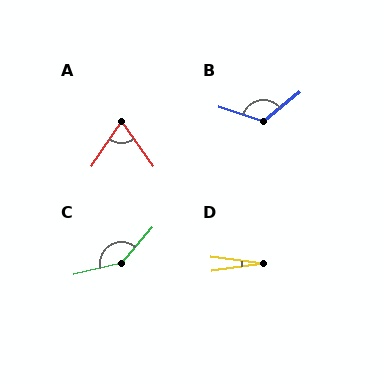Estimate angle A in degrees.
Approximately 69 degrees.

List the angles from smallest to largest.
D (16°), A (69°), B (123°), C (145°).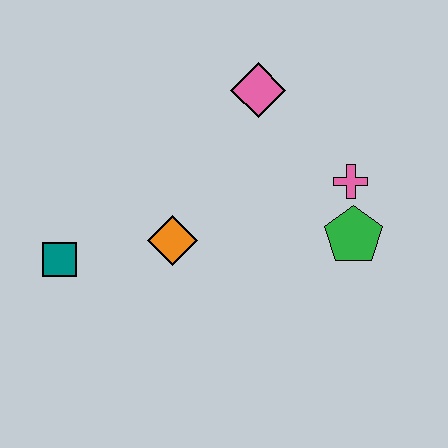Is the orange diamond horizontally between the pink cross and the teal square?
Yes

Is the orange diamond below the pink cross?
Yes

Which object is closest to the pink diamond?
The pink cross is closest to the pink diamond.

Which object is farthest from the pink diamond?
The teal square is farthest from the pink diamond.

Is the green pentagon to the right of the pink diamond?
Yes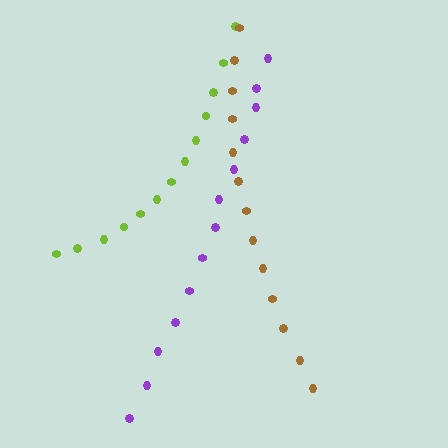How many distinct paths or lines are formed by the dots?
There are 3 distinct paths.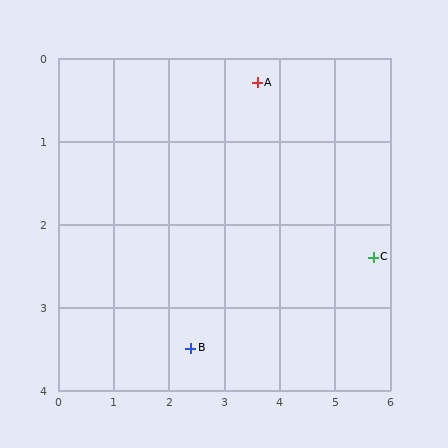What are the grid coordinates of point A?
Point A is at approximately (3.6, 0.3).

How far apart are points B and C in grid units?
Points B and C are about 3.5 grid units apart.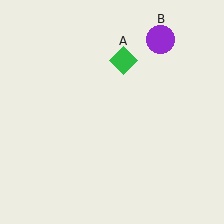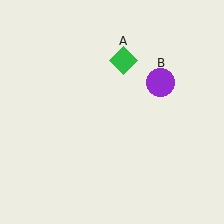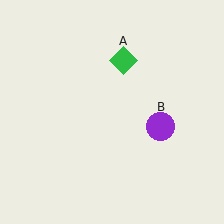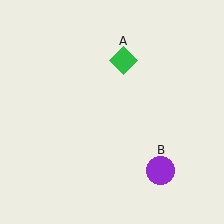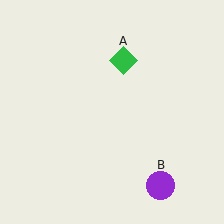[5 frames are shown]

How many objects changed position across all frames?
1 object changed position: purple circle (object B).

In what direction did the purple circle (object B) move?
The purple circle (object B) moved down.